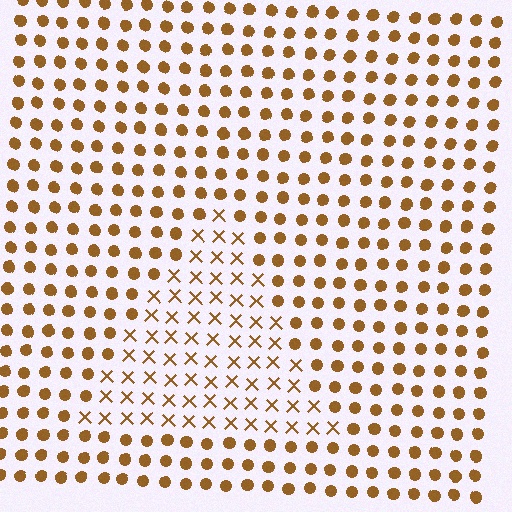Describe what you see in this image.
The image is filled with small brown elements arranged in a uniform grid. A triangle-shaped region contains X marks, while the surrounding area contains circles. The boundary is defined purely by the change in element shape.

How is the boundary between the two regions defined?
The boundary is defined by a change in element shape: X marks inside vs. circles outside. All elements share the same color and spacing.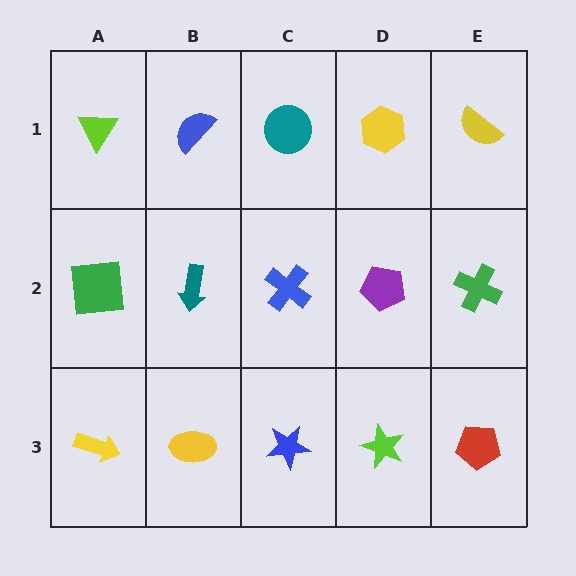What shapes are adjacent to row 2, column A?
A lime triangle (row 1, column A), a yellow arrow (row 3, column A), a teal arrow (row 2, column B).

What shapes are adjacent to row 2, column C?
A teal circle (row 1, column C), a blue star (row 3, column C), a teal arrow (row 2, column B), a purple pentagon (row 2, column D).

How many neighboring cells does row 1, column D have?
3.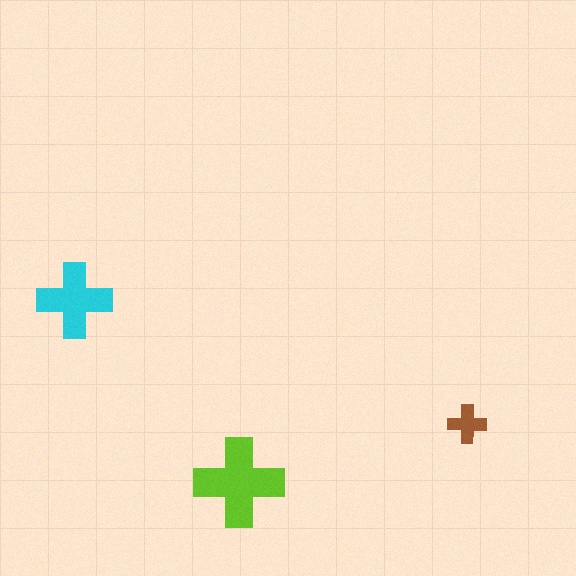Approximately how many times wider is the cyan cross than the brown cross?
About 2 times wider.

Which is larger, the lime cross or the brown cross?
The lime one.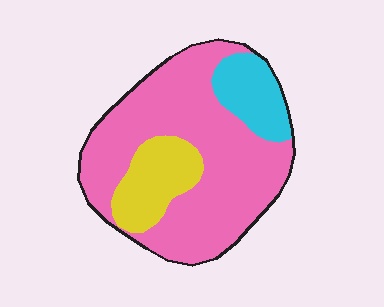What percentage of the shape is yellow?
Yellow covers 17% of the shape.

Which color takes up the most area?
Pink, at roughly 70%.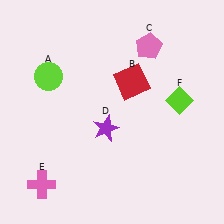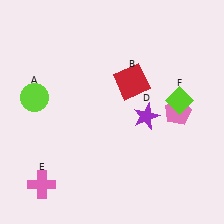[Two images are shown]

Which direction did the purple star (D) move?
The purple star (D) moved right.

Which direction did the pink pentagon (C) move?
The pink pentagon (C) moved down.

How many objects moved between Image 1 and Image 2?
3 objects moved between the two images.